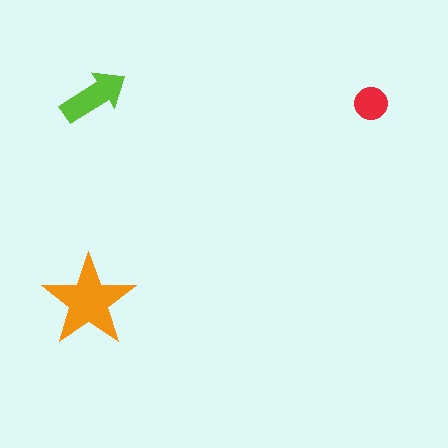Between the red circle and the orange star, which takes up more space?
The orange star.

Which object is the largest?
The orange star.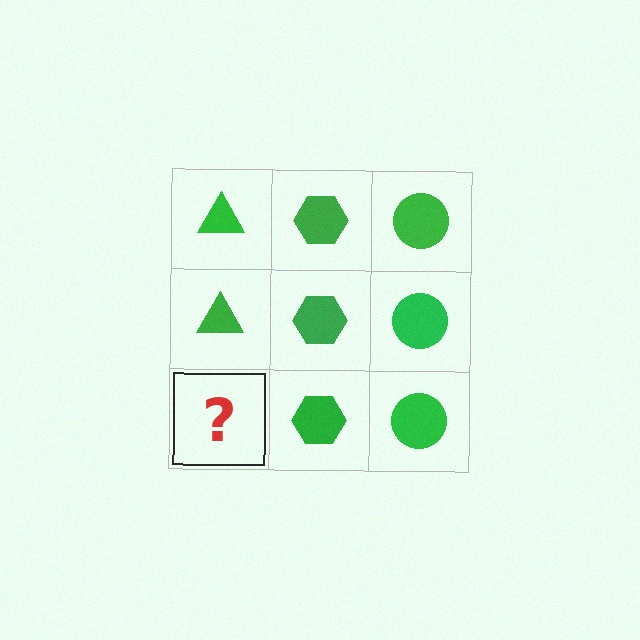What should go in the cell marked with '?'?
The missing cell should contain a green triangle.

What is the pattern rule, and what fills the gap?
The rule is that each column has a consistent shape. The gap should be filled with a green triangle.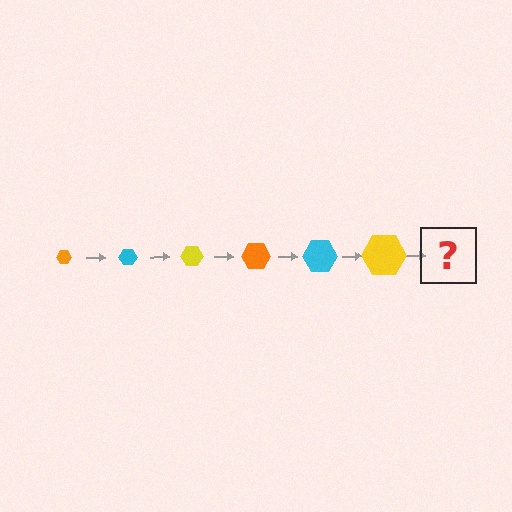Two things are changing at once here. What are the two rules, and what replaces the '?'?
The two rules are that the hexagon grows larger each step and the color cycles through orange, cyan, and yellow. The '?' should be an orange hexagon, larger than the previous one.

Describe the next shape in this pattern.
It should be an orange hexagon, larger than the previous one.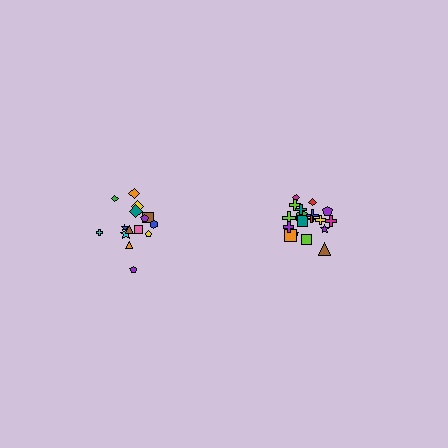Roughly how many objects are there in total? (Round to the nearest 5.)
Roughly 35 objects in total.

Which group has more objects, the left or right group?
The right group.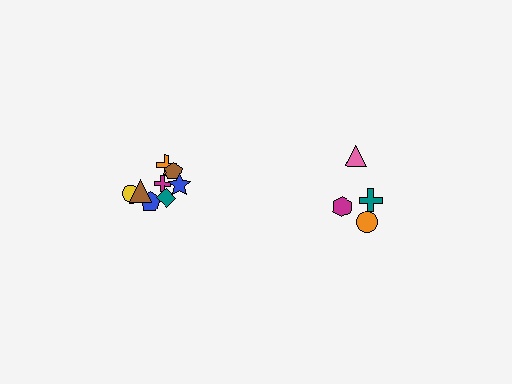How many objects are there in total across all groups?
There are 12 objects.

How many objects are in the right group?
There are 4 objects.